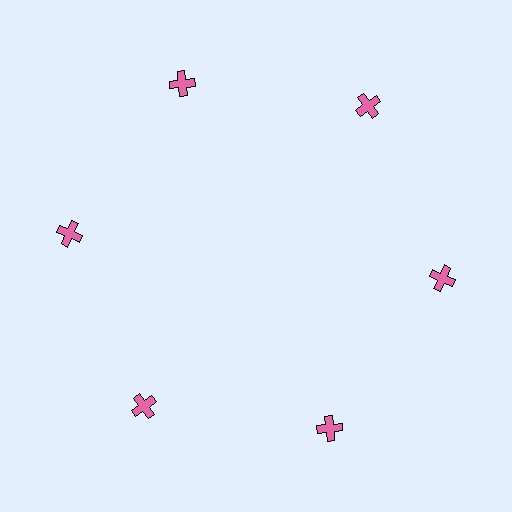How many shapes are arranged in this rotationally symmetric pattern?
There are 6 shapes, arranged in 6 groups of 1.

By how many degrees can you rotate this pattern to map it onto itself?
The pattern maps onto itself every 60 degrees of rotation.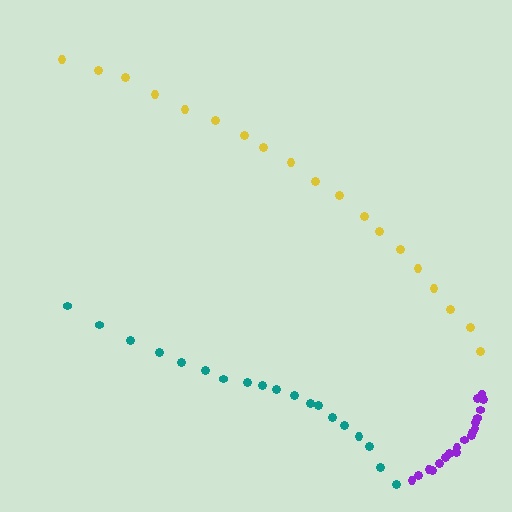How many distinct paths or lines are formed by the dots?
There are 3 distinct paths.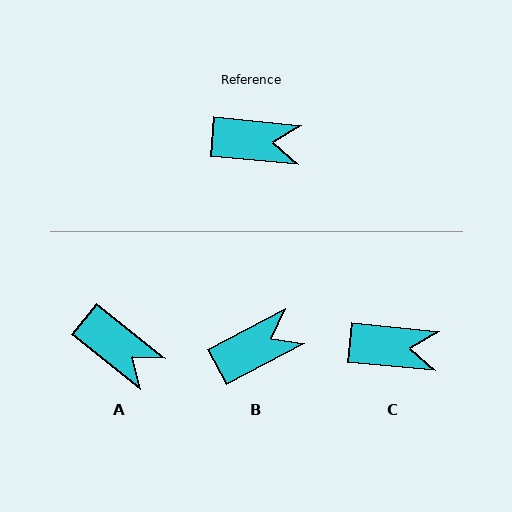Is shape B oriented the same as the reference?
No, it is off by about 33 degrees.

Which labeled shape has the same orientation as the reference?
C.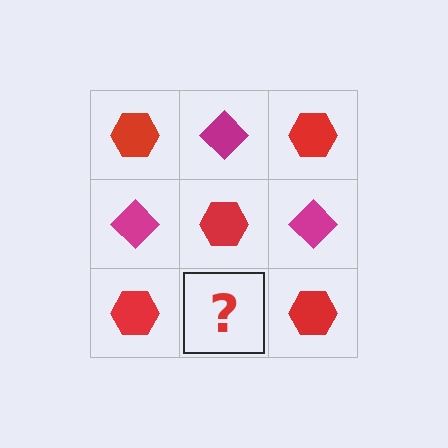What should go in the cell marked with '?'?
The missing cell should contain a magenta diamond.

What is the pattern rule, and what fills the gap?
The rule is that it alternates red hexagon and magenta diamond in a checkerboard pattern. The gap should be filled with a magenta diamond.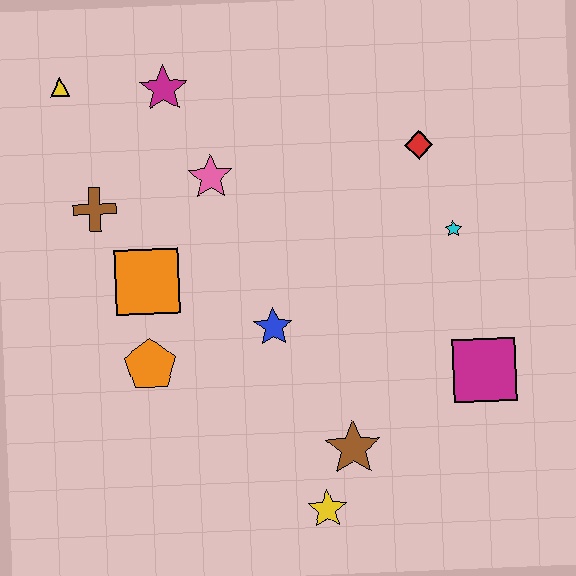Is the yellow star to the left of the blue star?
No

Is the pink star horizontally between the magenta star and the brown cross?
No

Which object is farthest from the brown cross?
The magenta square is farthest from the brown cross.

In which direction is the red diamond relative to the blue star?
The red diamond is above the blue star.